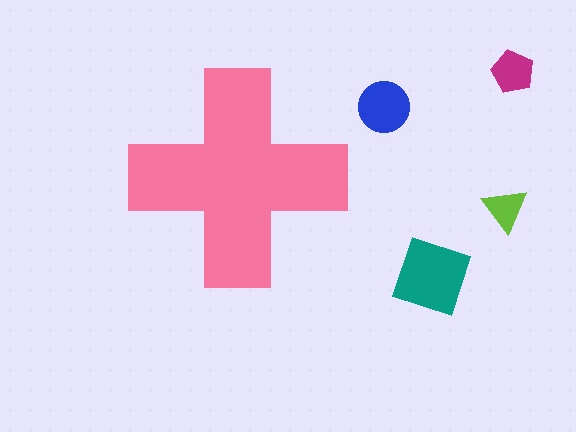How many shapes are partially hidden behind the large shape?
0 shapes are partially hidden.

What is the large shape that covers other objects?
A pink cross.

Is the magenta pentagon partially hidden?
No, the magenta pentagon is fully visible.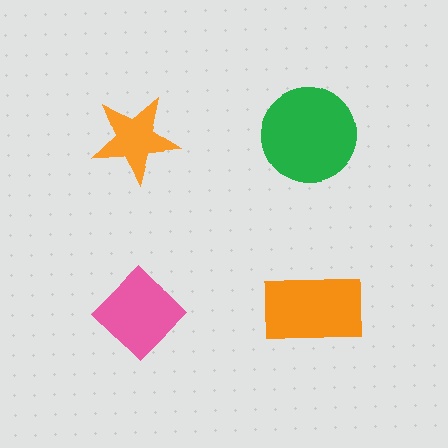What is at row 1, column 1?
An orange star.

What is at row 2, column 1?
A pink diamond.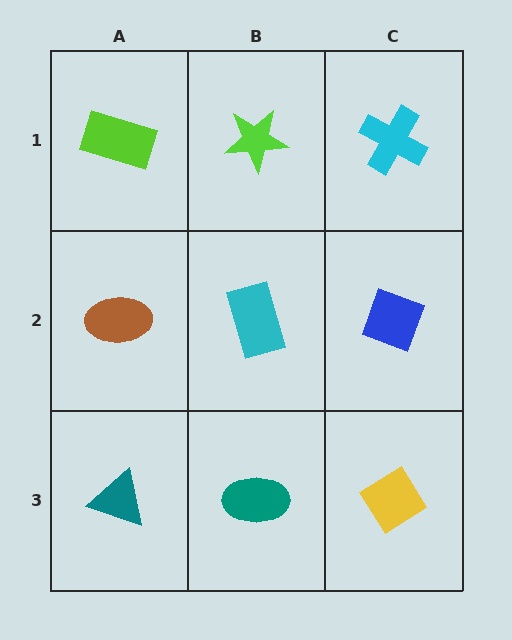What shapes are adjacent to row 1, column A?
A brown ellipse (row 2, column A), a lime star (row 1, column B).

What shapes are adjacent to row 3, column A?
A brown ellipse (row 2, column A), a teal ellipse (row 3, column B).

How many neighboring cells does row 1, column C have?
2.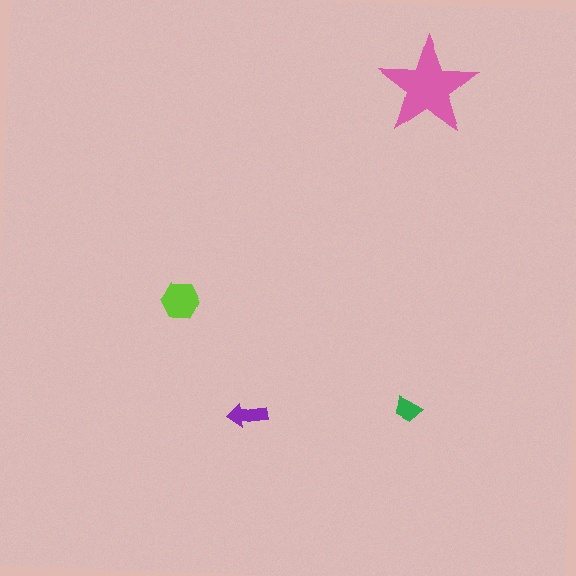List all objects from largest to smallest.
The pink star, the lime hexagon, the purple arrow, the green trapezoid.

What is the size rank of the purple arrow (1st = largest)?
3rd.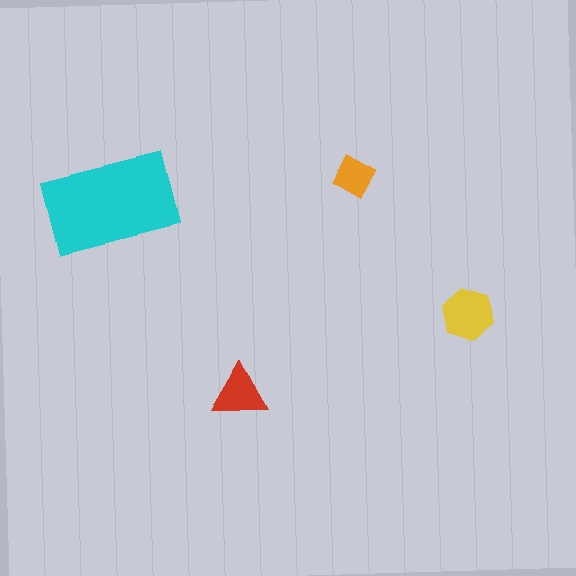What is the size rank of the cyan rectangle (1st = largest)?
1st.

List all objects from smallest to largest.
The orange square, the red triangle, the yellow hexagon, the cyan rectangle.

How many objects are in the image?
There are 4 objects in the image.